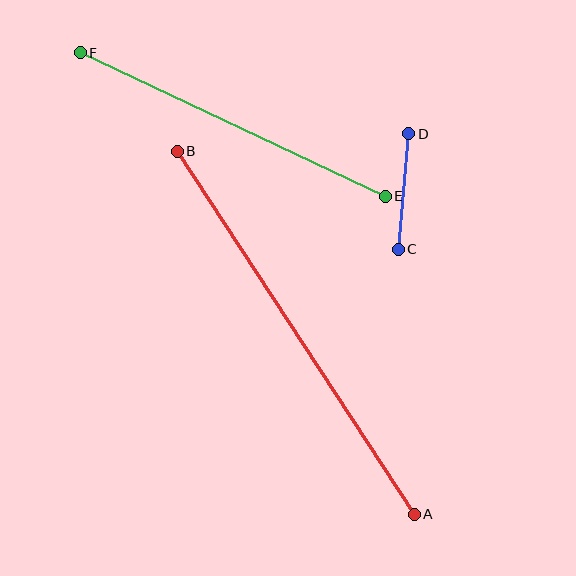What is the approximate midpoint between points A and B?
The midpoint is at approximately (296, 333) pixels.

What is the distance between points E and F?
The distance is approximately 337 pixels.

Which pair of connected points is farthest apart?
Points A and B are farthest apart.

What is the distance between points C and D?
The distance is approximately 116 pixels.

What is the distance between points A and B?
The distance is approximately 433 pixels.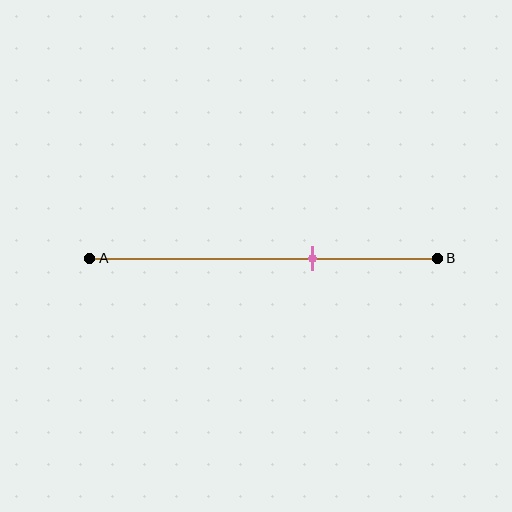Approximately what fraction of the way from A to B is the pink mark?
The pink mark is approximately 65% of the way from A to B.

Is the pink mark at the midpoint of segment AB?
No, the mark is at about 65% from A, not at the 50% midpoint.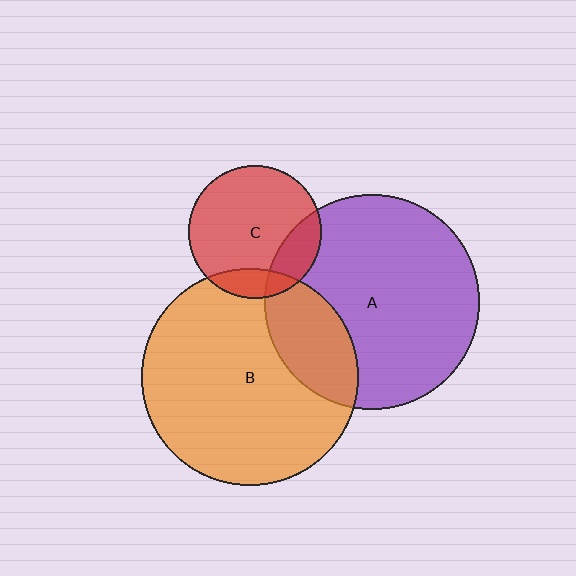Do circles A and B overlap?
Yes.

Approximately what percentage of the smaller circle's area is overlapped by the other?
Approximately 25%.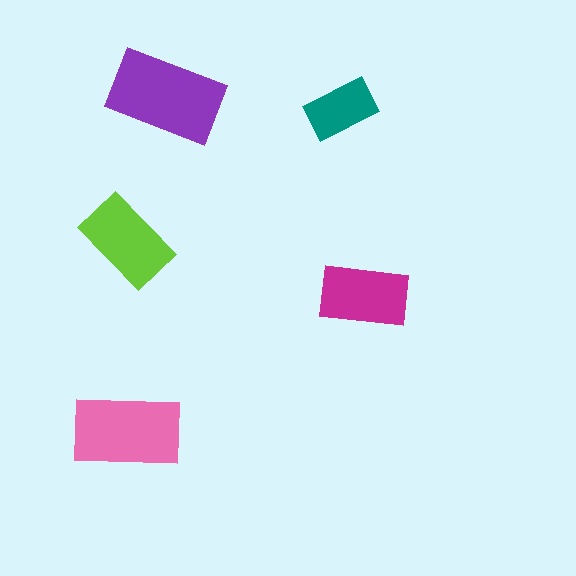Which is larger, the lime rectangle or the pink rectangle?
The pink one.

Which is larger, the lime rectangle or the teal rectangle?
The lime one.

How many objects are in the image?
There are 5 objects in the image.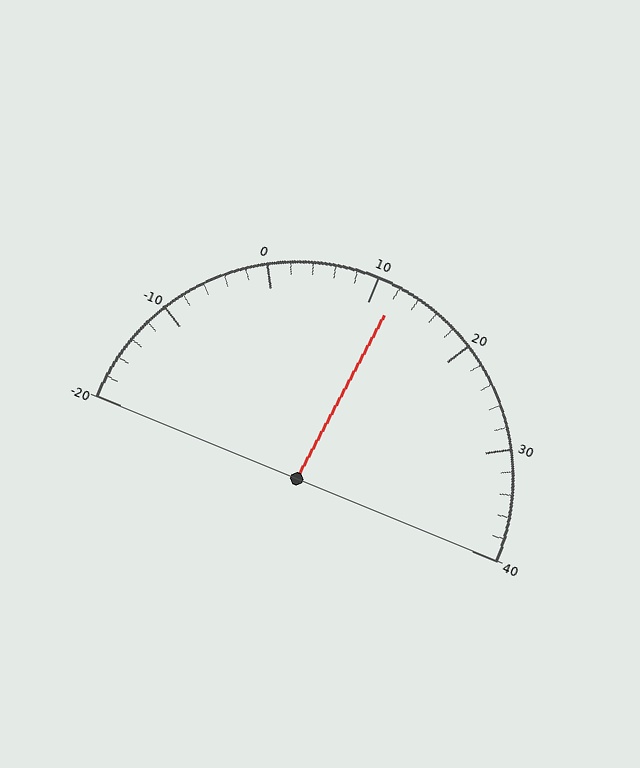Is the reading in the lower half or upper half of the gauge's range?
The reading is in the upper half of the range (-20 to 40).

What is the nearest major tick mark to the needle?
The nearest major tick mark is 10.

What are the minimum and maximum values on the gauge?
The gauge ranges from -20 to 40.